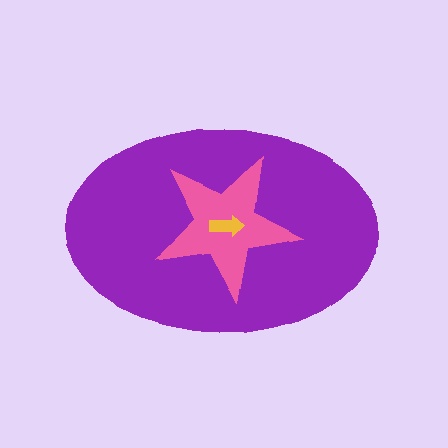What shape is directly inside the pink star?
The yellow arrow.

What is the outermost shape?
The purple ellipse.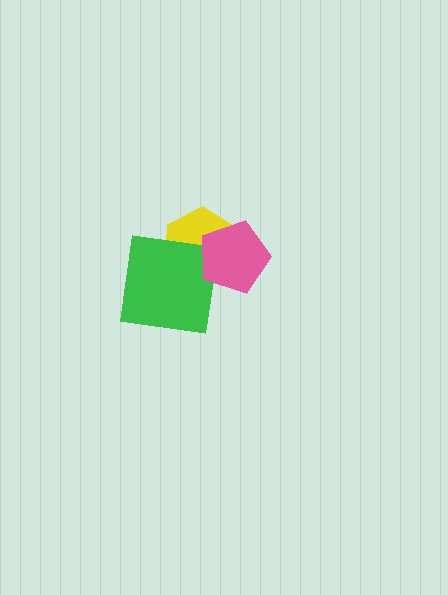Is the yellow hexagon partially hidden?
Yes, it is partially covered by another shape.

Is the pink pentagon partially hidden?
No, no other shape covers it.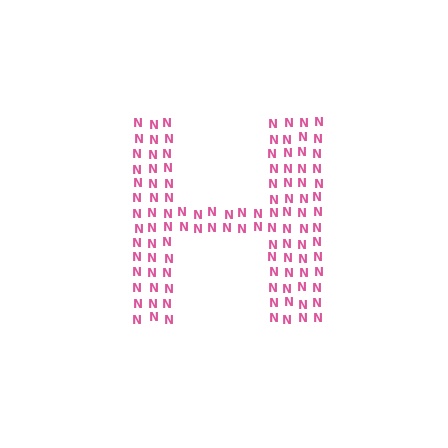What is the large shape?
The large shape is the letter H.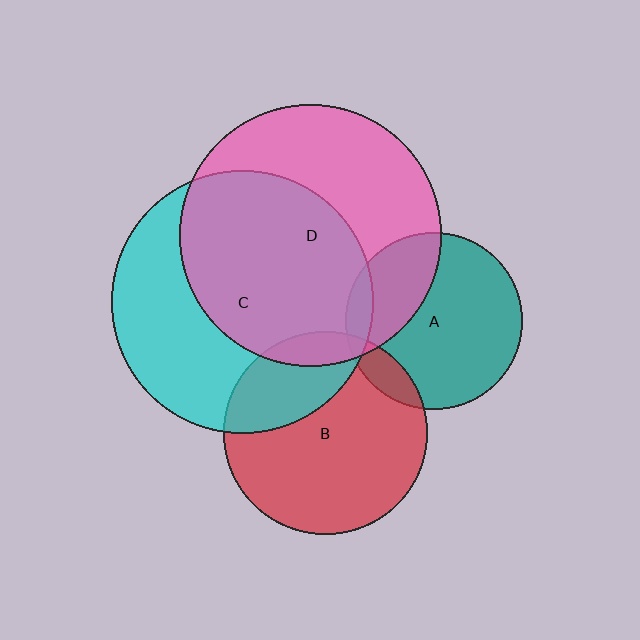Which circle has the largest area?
Circle C (cyan).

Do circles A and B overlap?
Yes.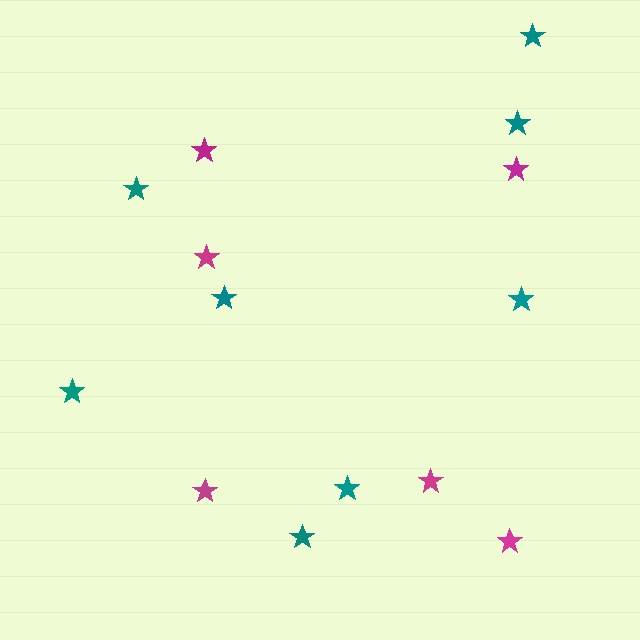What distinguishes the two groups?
There are 2 groups: one group of teal stars (8) and one group of magenta stars (6).